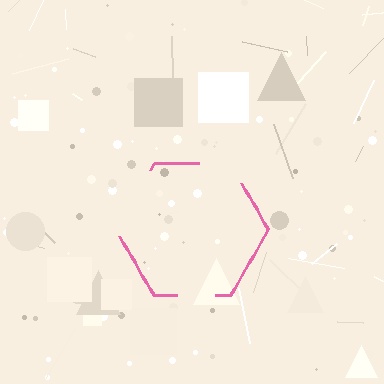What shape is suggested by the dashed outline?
The dashed outline suggests a hexagon.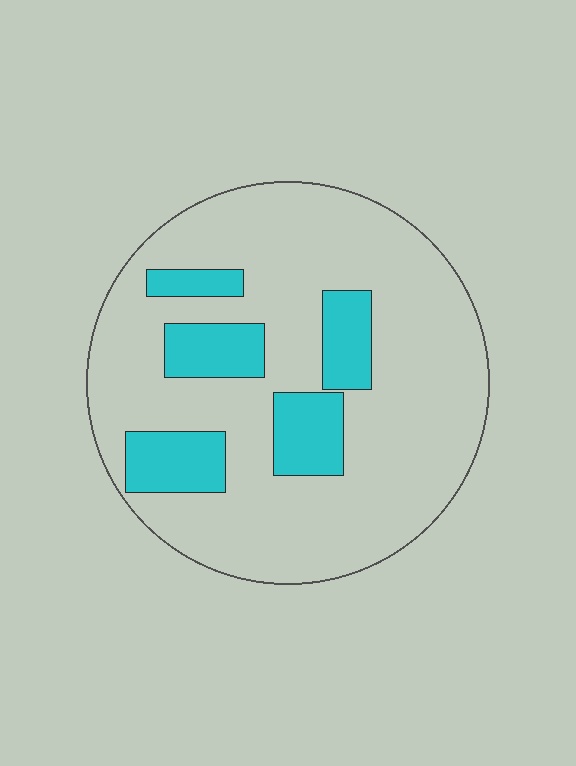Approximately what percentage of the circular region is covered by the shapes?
Approximately 20%.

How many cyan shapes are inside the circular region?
5.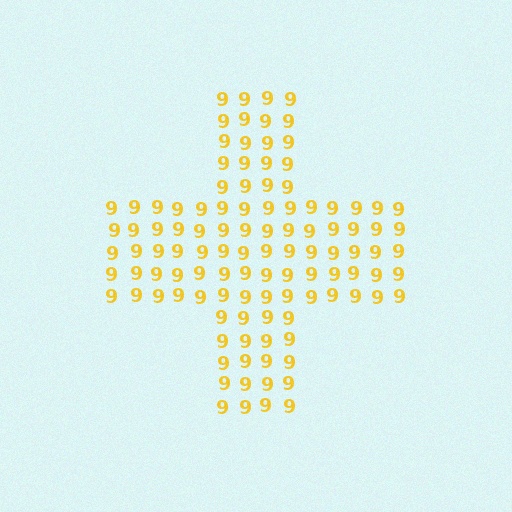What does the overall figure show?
The overall figure shows a cross.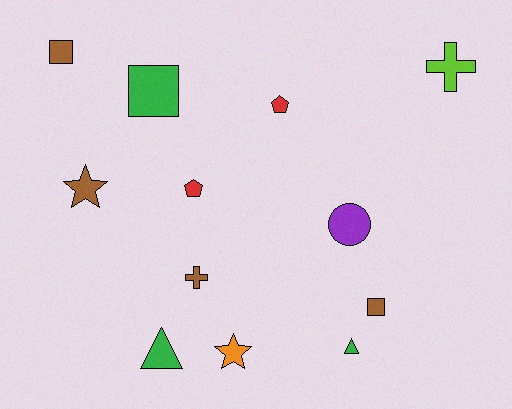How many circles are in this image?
There is 1 circle.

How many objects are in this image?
There are 12 objects.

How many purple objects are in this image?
There is 1 purple object.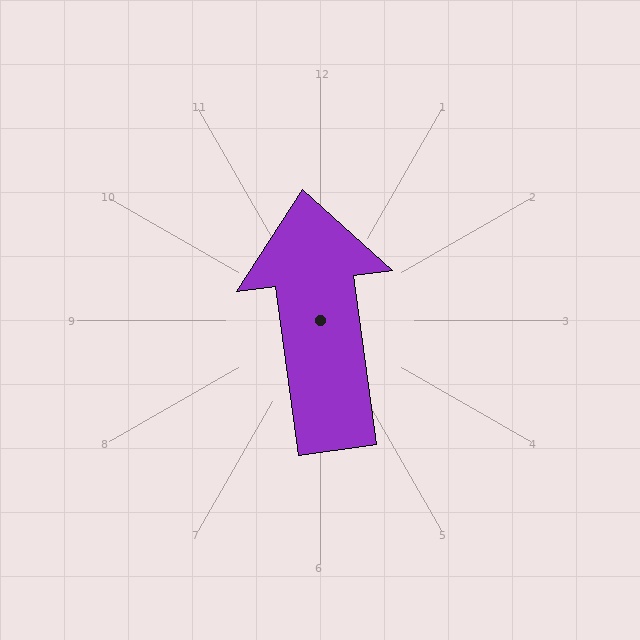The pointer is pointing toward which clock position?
Roughly 12 o'clock.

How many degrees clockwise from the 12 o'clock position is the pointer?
Approximately 352 degrees.